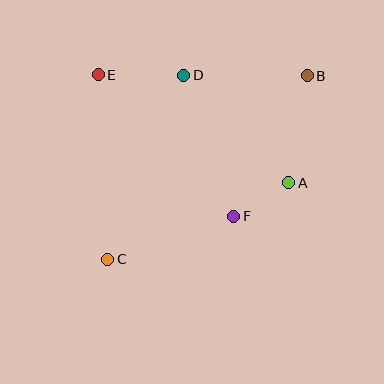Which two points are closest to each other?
Points A and F are closest to each other.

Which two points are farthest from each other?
Points B and C are farthest from each other.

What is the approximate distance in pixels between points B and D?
The distance between B and D is approximately 124 pixels.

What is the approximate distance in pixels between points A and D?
The distance between A and D is approximately 150 pixels.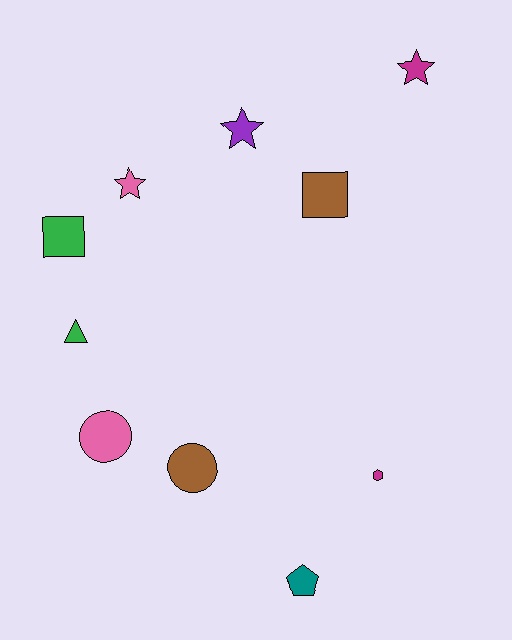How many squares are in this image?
There are 2 squares.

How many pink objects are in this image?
There are 2 pink objects.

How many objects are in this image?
There are 10 objects.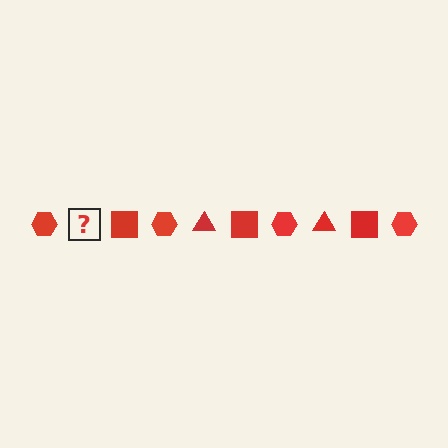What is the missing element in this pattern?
The missing element is a red triangle.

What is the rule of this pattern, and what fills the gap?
The rule is that the pattern cycles through hexagon, triangle, square shapes in red. The gap should be filled with a red triangle.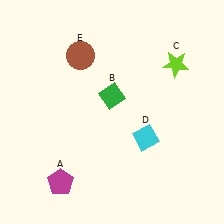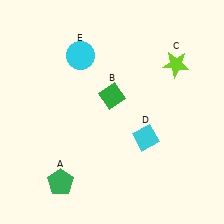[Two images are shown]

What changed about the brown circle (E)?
In Image 1, E is brown. In Image 2, it changed to cyan.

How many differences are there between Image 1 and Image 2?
There are 2 differences between the two images.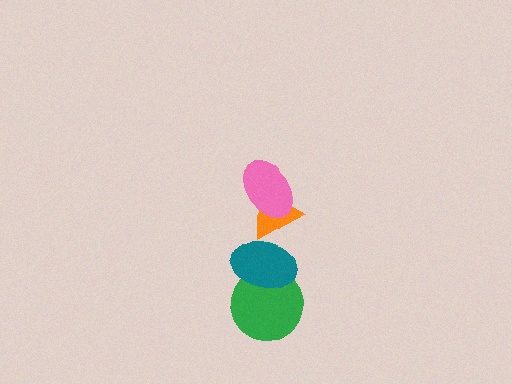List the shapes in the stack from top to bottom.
From top to bottom: the pink ellipse, the orange triangle, the teal ellipse, the green circle.